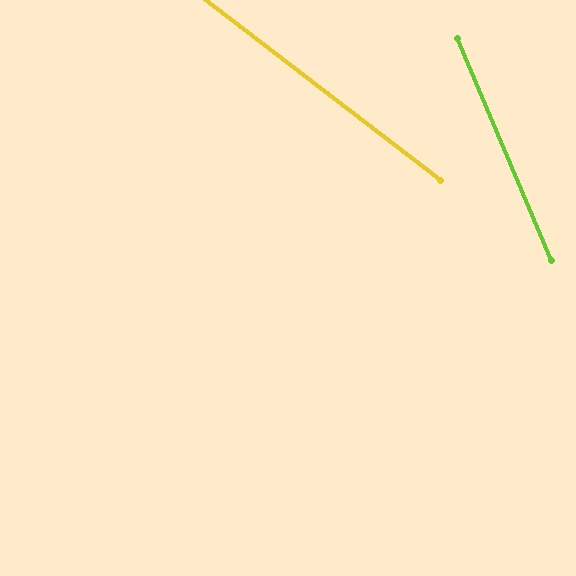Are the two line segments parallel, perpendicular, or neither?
Neither parallel nor perpendicular — they differ by about 29°.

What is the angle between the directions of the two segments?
Approximately 29 degrees.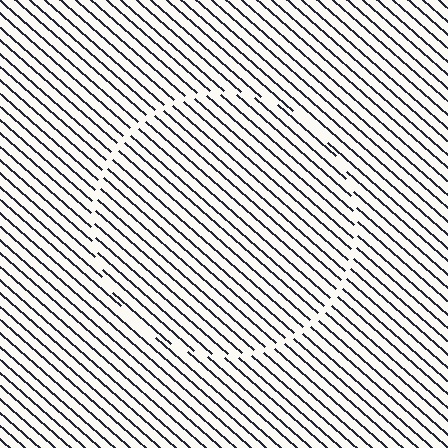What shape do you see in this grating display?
An illusory circle. The interior of the shape contains the same grating, shifted by half a period — the contour is defined by the phase discontinuity where line-ends from the inner and outer gratings abut.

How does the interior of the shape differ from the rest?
The interior of the shape contains the same grating, shifted by half a period — the contour is defined by the phase discontinuity where line-ends from the inner and outer gratings abut.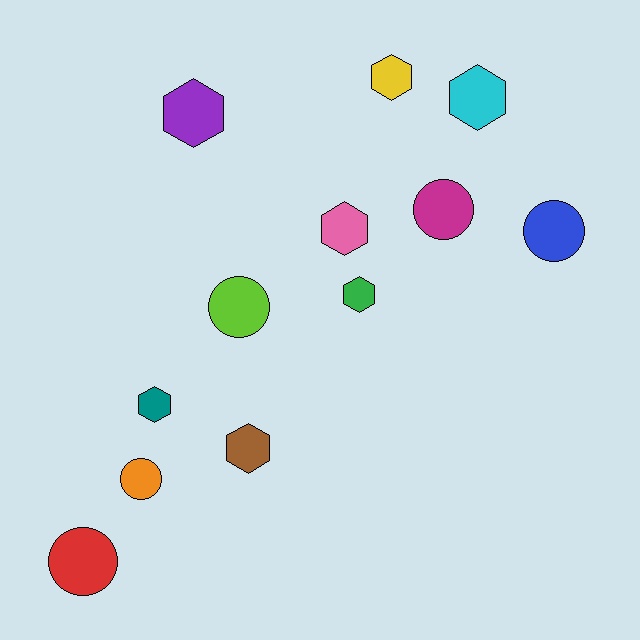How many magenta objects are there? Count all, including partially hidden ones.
There is 1 magenta object.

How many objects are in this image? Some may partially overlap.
There are 12 objects.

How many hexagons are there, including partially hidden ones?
There are 7 hexagons.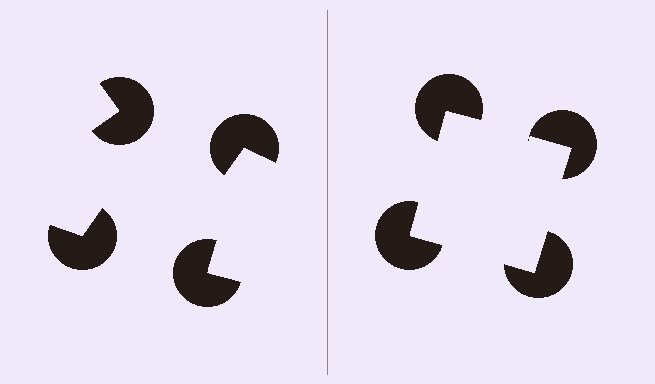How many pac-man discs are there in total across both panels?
8 — 4 on each side.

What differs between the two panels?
The pac-man discs are positioned identically on both sides; only the wedge orientations differ. On the right they align to a square; on the left they are misaligned.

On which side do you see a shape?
An illusory square appears on the right side. On the left side the wedge cuts are rotated, so no coherent shape forms.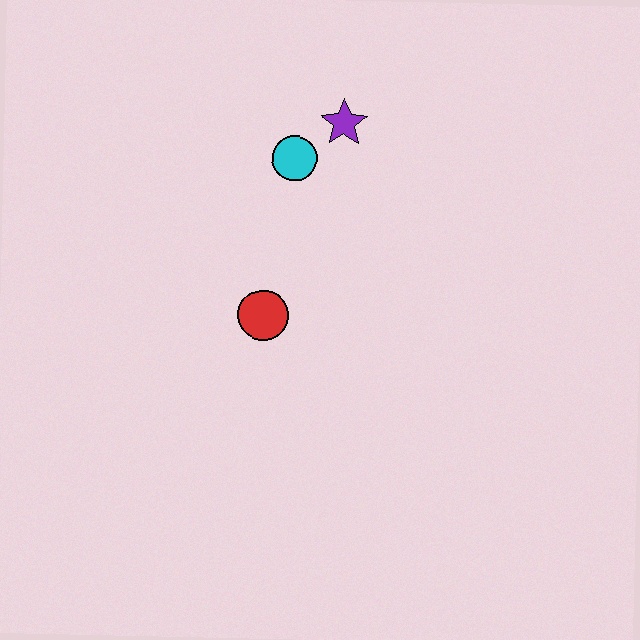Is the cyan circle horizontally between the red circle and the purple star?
Yes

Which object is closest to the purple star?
The cyan circle is closest to the purple star.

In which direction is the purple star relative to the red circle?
The purple star is above the red circle.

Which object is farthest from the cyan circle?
The red circle is farthest from the cyan circle.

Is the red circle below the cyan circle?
Yes